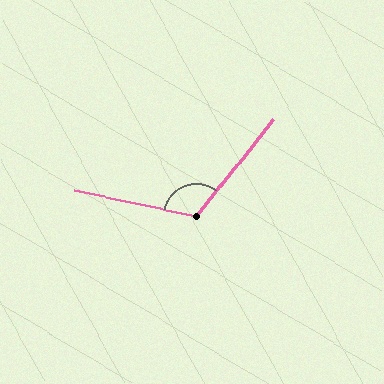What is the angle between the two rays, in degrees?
Approximately 117 degrees.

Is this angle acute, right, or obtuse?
It is obtuse.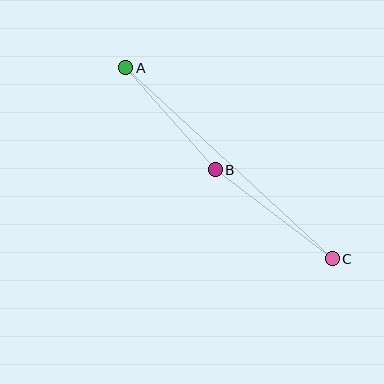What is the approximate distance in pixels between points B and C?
The distance between B and C is approximately 147 pixels.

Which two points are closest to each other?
Points A and B are closest to each other.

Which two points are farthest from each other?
Points A and C are farthest from each other.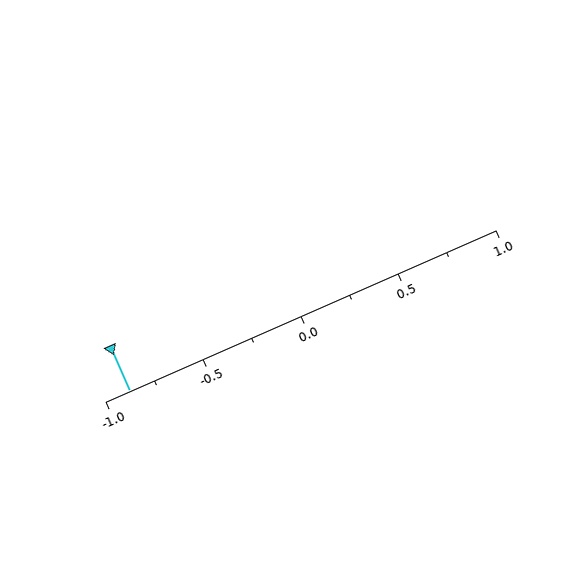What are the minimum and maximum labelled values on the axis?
The axis runs from -1.0 to 1.0.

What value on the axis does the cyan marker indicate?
The marker indicates approximately -0.88.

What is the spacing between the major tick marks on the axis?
The major ticks are spaced 0.5 apart.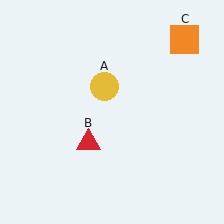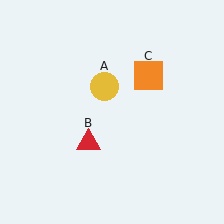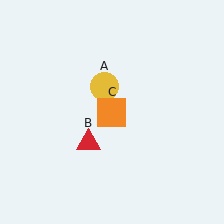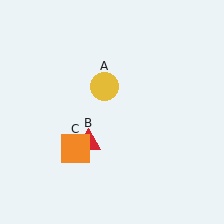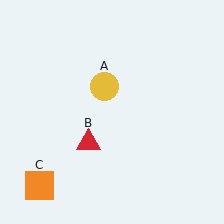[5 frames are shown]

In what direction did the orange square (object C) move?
The orange square (object C) moved down and to the left.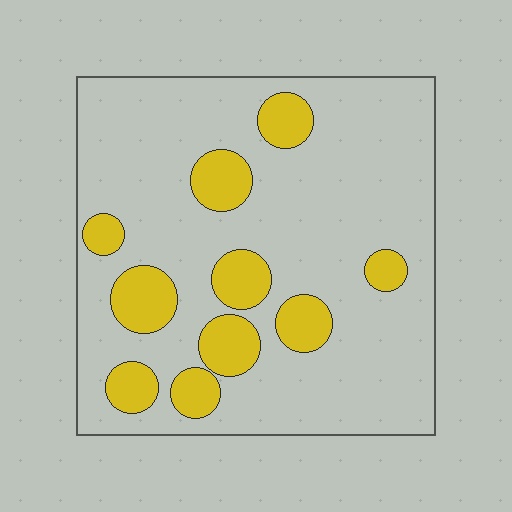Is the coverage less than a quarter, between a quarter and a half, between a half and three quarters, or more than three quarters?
Less than a quarter.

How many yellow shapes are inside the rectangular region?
10.